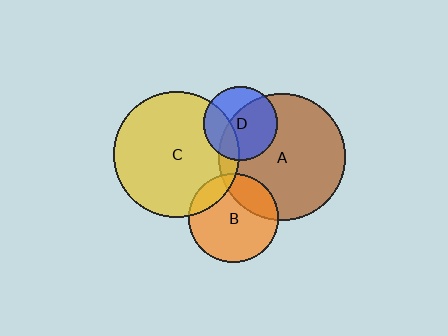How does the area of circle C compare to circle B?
Approximately 2.0 times.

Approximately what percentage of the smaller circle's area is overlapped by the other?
Approximately 60%.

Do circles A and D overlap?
Yes.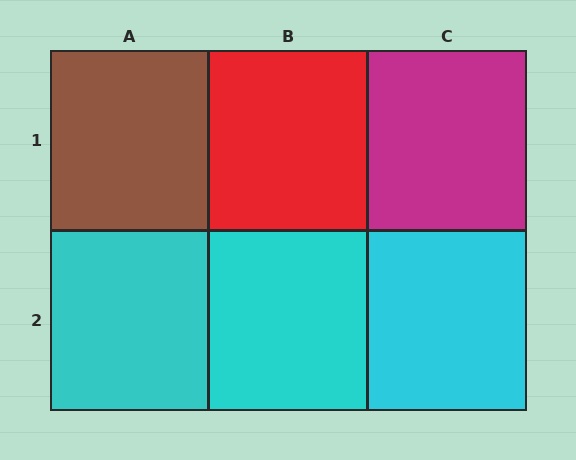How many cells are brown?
1 cell is brown.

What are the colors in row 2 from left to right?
Cyan, cyan, cyan.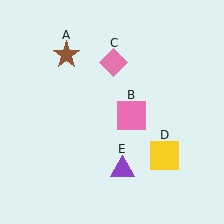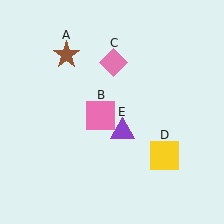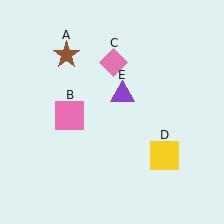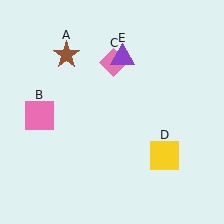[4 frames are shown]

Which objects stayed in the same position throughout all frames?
Brown star (object A) and pink diamond (object C) and yellow square (object D) remained stationary.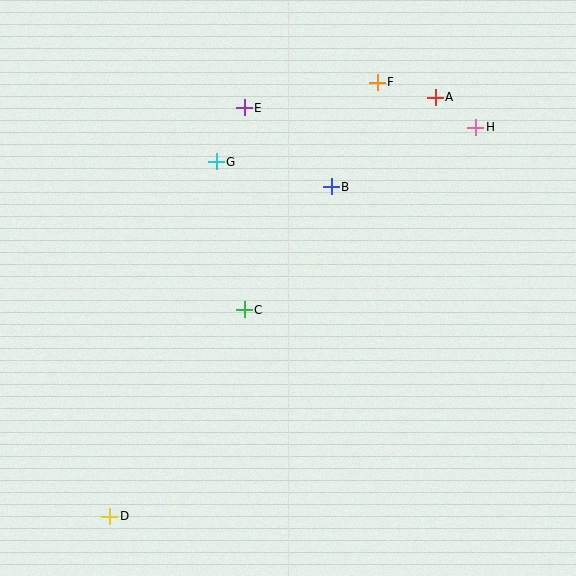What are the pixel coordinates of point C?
Point C is at (244, 310).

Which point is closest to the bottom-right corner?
Point C is closest to the bottom-right corner.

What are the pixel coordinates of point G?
Point G is at (216, 162).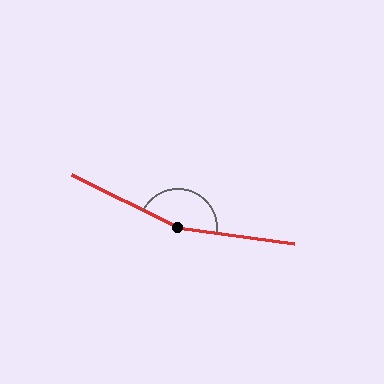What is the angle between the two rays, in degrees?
Approximately 161 degrees.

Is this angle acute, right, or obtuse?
It is obtuse.